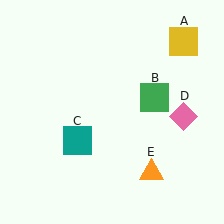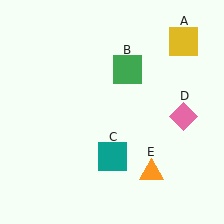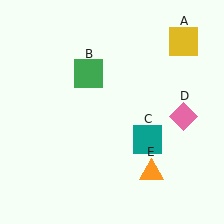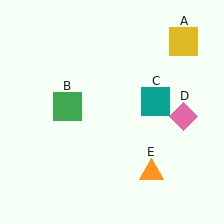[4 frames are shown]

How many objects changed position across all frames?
2 objects changed position: green square (object B), teal square (object C).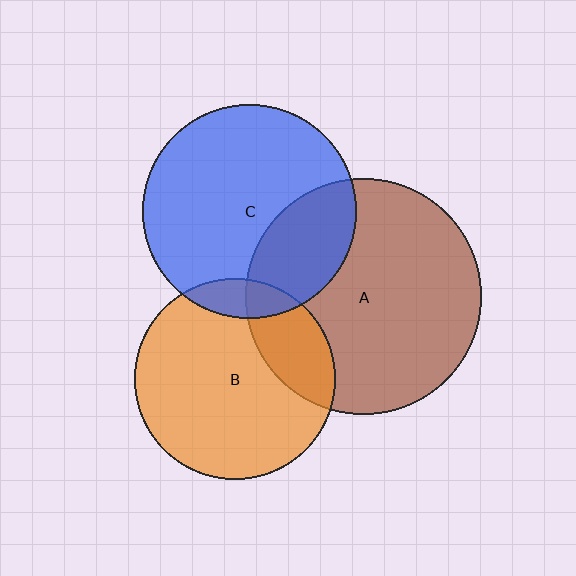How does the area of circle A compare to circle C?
Approximately 1.2 times.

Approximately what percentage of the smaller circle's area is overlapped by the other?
Approximately 30%.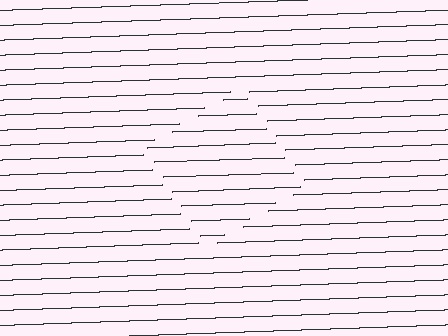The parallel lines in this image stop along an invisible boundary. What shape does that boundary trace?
An illusory square. The interior of the shape contains the same grating, shifted by half a period — the contour is defined by the phase discontinuity where line-ends from the inner and outer gratings abut.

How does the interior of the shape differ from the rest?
The interior of the shape contains the same grating, shifted by half a period — the contour is defined by the phase discontinuity where line-ends from the inner and outer gratings abut.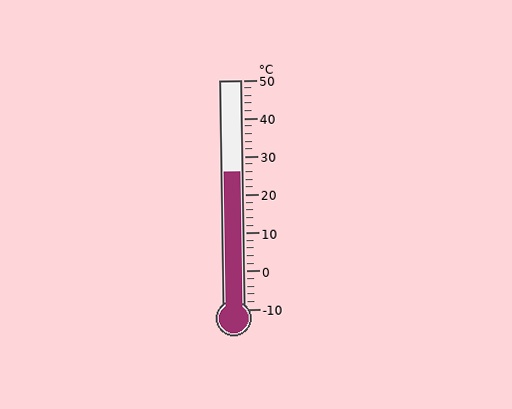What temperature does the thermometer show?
The thermometer shows approximately 26°C.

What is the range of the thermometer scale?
The thermometer scale ranges from -10°C to 50°C.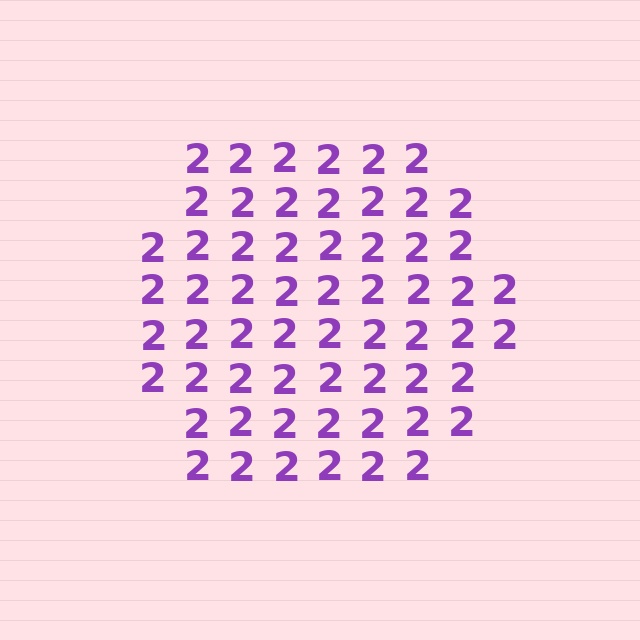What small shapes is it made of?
It is made of small digit 2's.